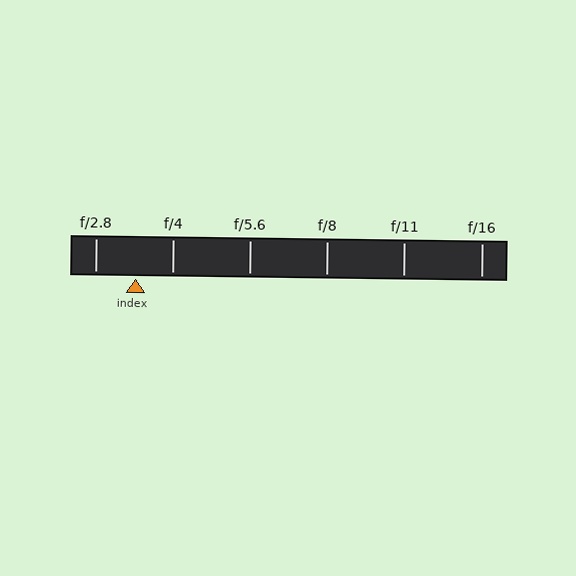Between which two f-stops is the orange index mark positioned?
The index mark is between f/2.8 and f/4.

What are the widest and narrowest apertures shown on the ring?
The widest aperture shown is f/2.8 and the narrowest is f/16.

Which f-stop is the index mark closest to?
The index mark is closest to f/4.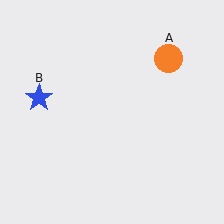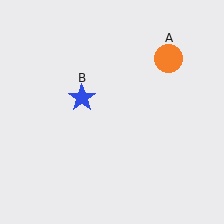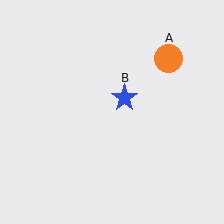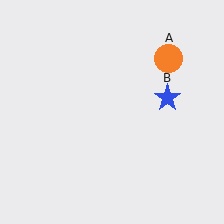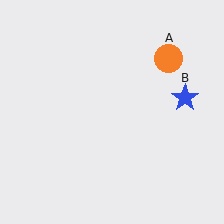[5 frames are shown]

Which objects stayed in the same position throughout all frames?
Orange circle (object A) remained stationary.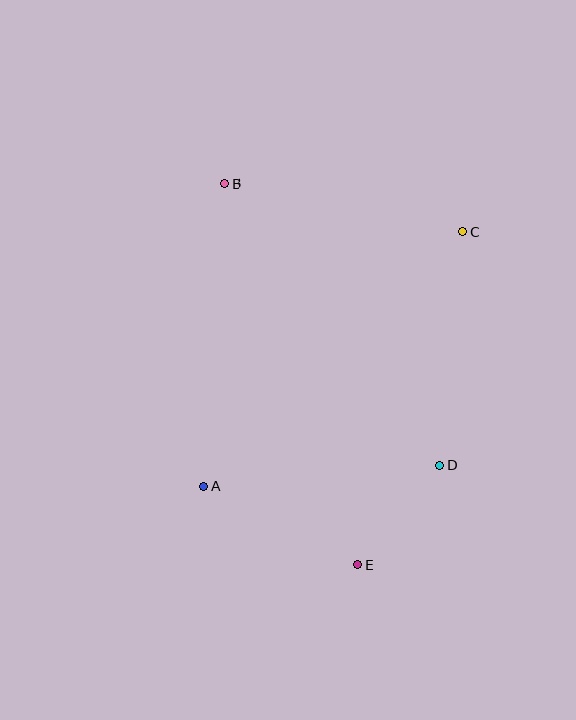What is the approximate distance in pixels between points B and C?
The distance between B and C is approximately 243 pixels.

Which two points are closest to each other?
Points D and E are closest to each other.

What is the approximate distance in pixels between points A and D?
The distance between A and D is approximately 237 pixels.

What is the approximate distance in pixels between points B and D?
The distance between B and D is approximately 355 pixels.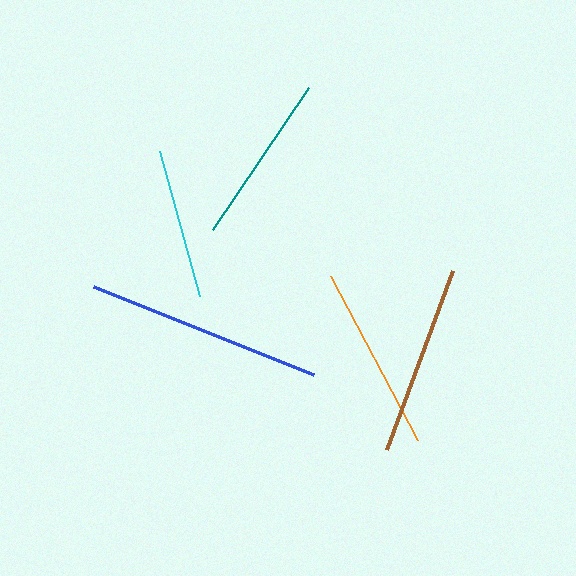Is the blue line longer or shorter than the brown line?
The blue line is longer than the brown line.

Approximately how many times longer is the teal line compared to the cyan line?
The teal line is approximately 1.1 times the length of the cyan line.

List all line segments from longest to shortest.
From longest to shortest: blue, brown, orange, teal, cyan.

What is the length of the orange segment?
The orange segment is approximately 186 pixels long.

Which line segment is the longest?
The blue line is the longest at approximately 237 pixels.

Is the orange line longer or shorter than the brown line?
The brown line is longer than the orange line.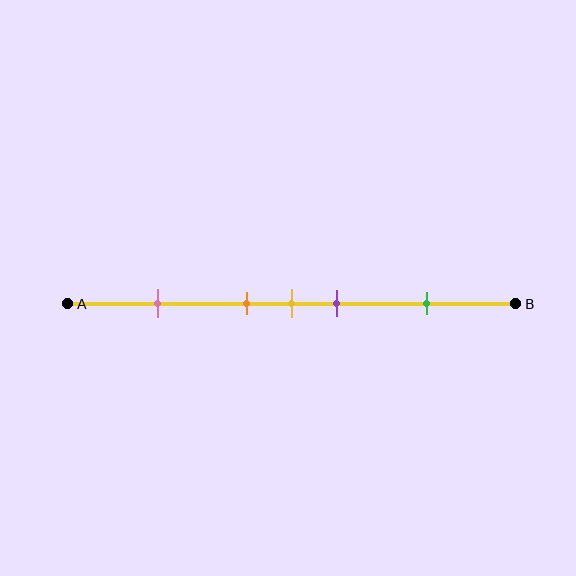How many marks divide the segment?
There are 5 marks dividing the segment.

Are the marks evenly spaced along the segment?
No, the marks are not evenly spaced.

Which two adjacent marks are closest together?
The orange and yellow marks are the closest adjacent pair.